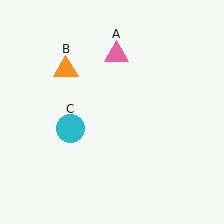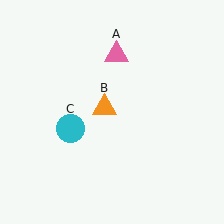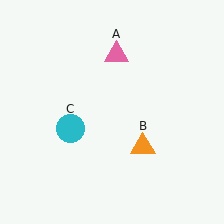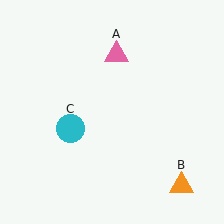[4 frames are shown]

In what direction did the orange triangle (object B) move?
The orange triangle (object B) moved down and to the right.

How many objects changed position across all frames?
1 object changed position: orange triangle (object B).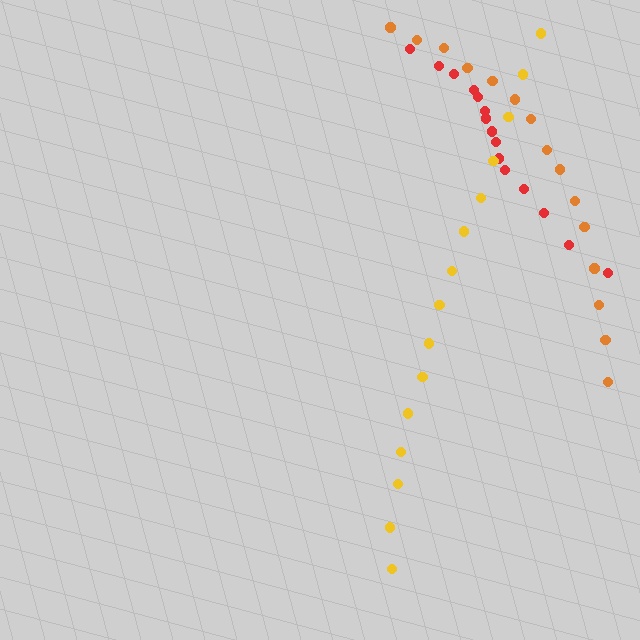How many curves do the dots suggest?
There are 3 distinct paths.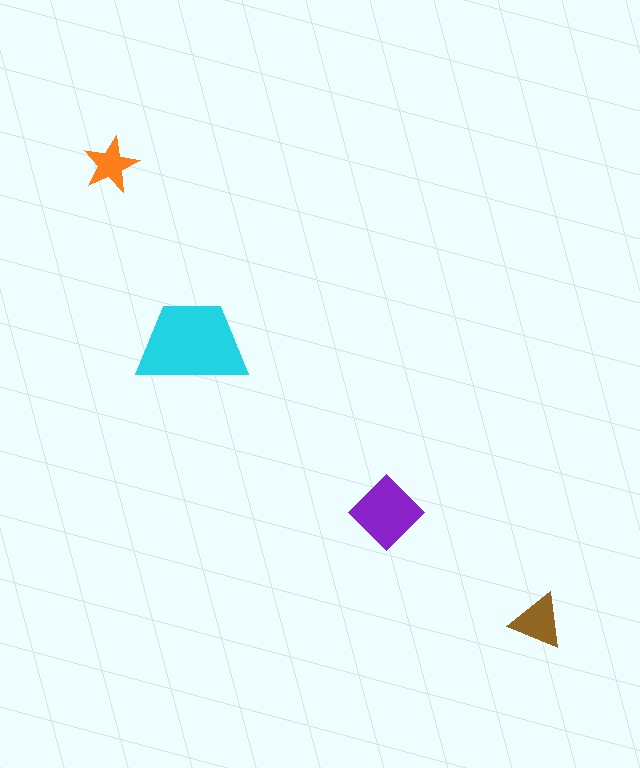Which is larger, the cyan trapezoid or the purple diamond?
The cyan trapezoid.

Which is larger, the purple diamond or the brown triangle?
The purple diamond.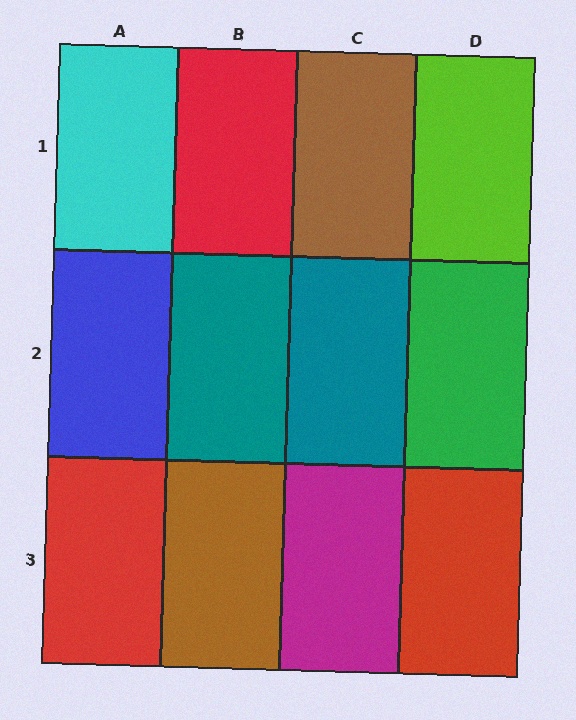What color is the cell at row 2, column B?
Teal.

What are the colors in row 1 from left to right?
Cyan, red, brown, lime.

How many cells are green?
1 cell is green.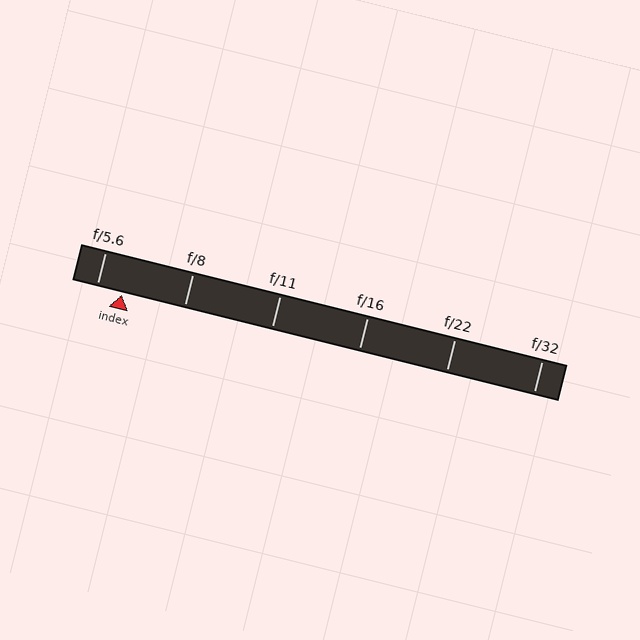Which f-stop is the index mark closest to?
The index mark is closest to f/5.6.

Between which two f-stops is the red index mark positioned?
The index mark is between f/5.6 and f/8.